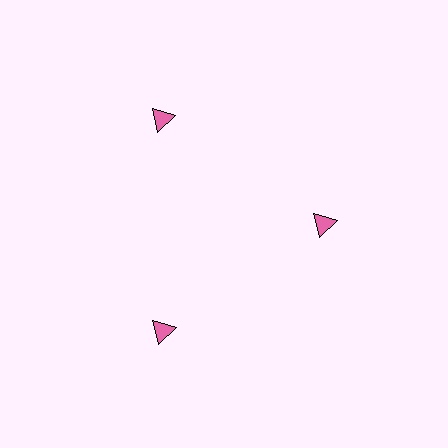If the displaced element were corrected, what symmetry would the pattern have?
It would have 3-fold rotational symmetry — the pattern would map onto itself every 120 degrees.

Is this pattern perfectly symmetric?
No. The 3 pink triangles are arranged in a ring, but one element near the 3 o'clock position is pulled inward toward the center, breaking the 3-fold rotational symmetry.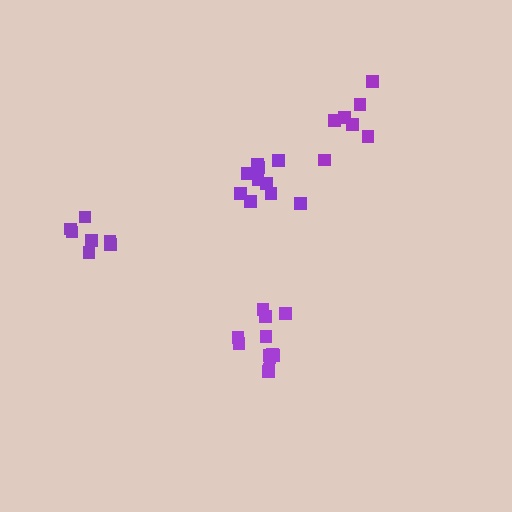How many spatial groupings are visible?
There are 4 spatial groupings.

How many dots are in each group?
Group 1: 10 dots, Group 2: 7 dots, Group 3: 7 dots, Group 4: 12 dots (36 total).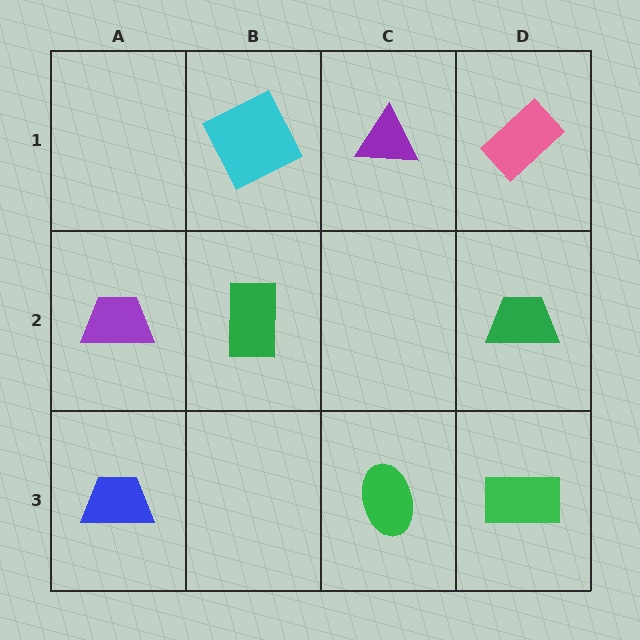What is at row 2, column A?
A purple trapezoid.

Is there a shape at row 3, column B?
No, that cell is empty.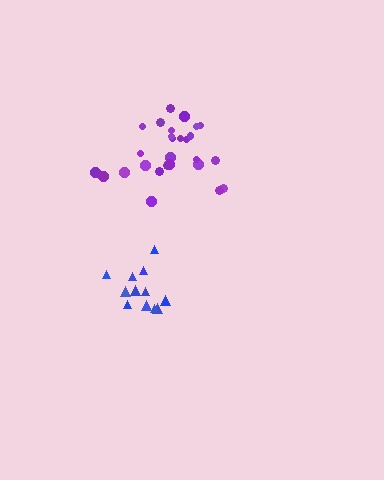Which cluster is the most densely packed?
Purple.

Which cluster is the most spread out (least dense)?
Blue.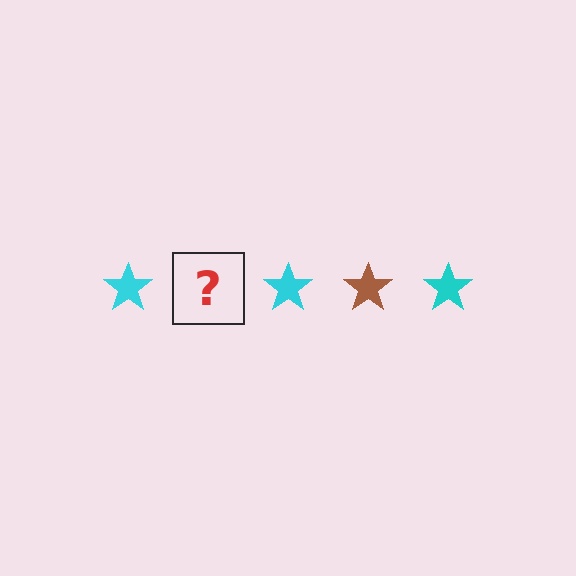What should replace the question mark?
The question mark should be replaced with a brown star.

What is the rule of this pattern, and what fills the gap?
The rule is that the pattern cycles through cyan, brown stars. The gap should be filled with a brown star.